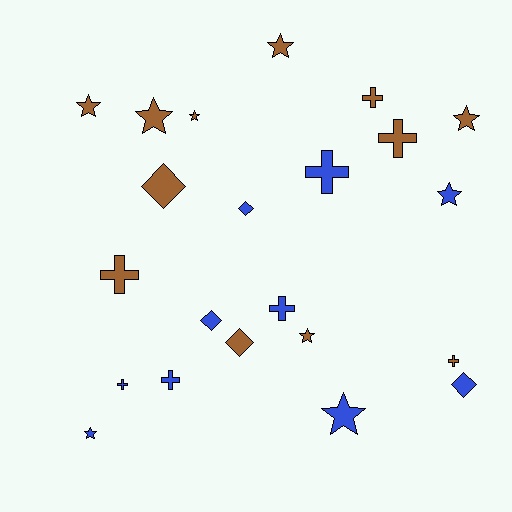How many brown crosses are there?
There are 4 brown crosses.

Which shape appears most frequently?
Star, with 9 objects.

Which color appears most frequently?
Brown, with 12 objects.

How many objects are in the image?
There are 22 objects.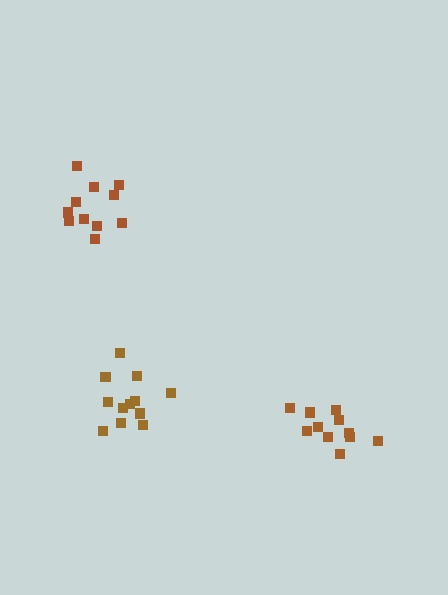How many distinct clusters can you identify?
There are 3 distinct clusters.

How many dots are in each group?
Group 1: 11 dots, Group 2: 12 dots, Group 3: 11 dots (34 total).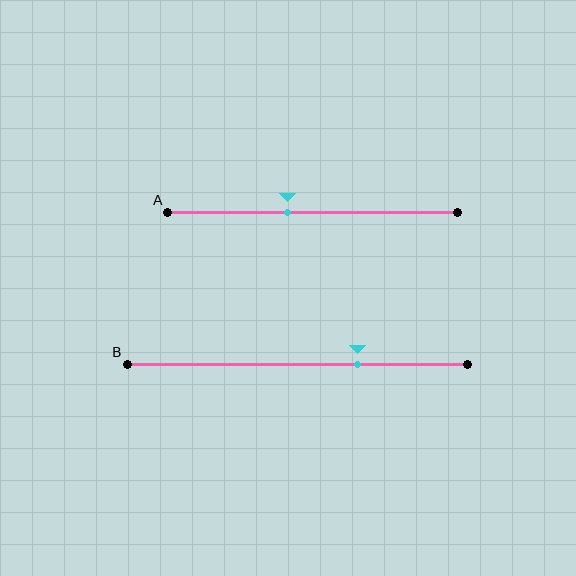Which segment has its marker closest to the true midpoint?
Segment A has its marker closest to the true midpoint.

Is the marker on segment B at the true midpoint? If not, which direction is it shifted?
No, the marker on segment B is shifted to the right by about 18% of the segment length.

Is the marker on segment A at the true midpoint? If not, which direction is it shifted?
No, the marker on segment A is shifted to the left by about 9% of the segment length.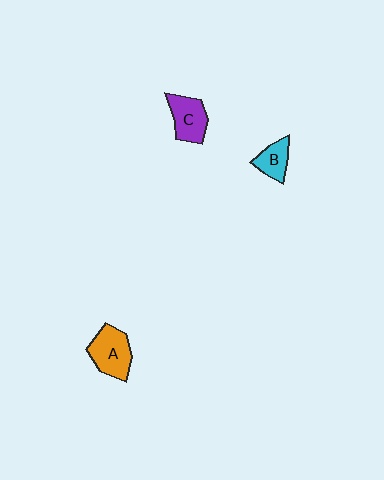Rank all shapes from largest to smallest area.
From largest to smallest: A (orange), C (purple), B (cyan).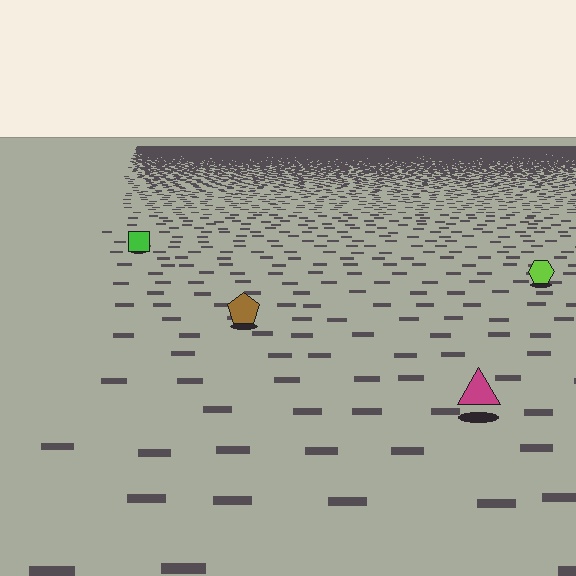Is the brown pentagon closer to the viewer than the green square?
Yes. The brown pentagon is closer — you can tell from the texture gradient: the ground texture is coarser near it.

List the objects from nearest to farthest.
From nearest to farthest: the magenta triangle, the brown pentagon, the lime hexagon, the green square.